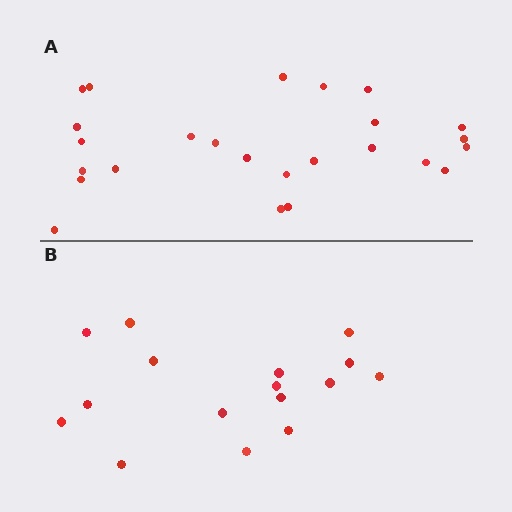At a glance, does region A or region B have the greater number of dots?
Region A (the top region) has more dots.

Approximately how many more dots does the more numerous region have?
Region A has roughly 8 or so more dots than region B.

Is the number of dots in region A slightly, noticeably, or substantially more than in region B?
Region A has substantially more. The ratio is roughly 1.6 to 1.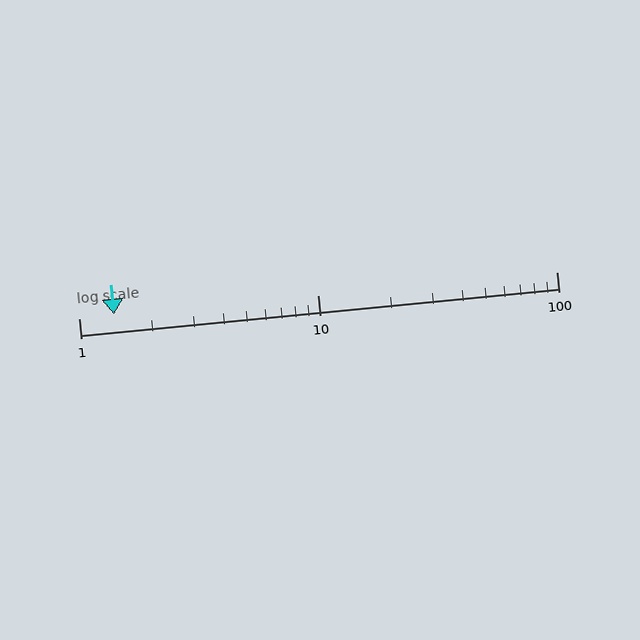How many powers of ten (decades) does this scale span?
The scale spans 2 decades, from 1 to 100.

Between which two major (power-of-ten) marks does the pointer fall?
The pointer is between 1 and 10.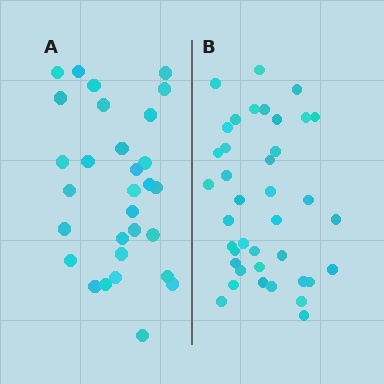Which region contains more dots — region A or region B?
Region B (the right region) has more dots.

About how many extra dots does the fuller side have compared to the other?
Region B has roughly 8 or so more dots than region A.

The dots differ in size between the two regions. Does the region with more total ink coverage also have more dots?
No. Region A has more total ink coverage because its dots are larger, but region B actually contains more individual dots. Total area can be misleading — the number of items is what matters here.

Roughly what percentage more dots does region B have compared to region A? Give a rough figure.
About 30% more.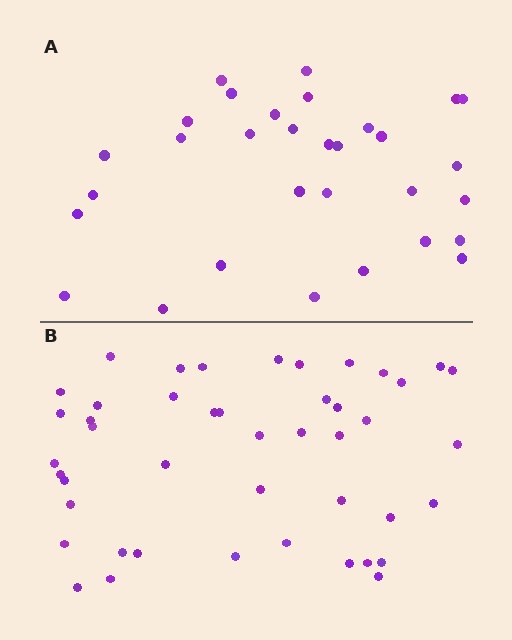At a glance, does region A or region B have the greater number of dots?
Region B (the bottom region) has more dots.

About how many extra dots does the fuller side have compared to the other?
Region B has approximately 15 more dots than region A.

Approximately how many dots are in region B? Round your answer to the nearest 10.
About 40 dots. (The exact count is 45, which rounds to 40.)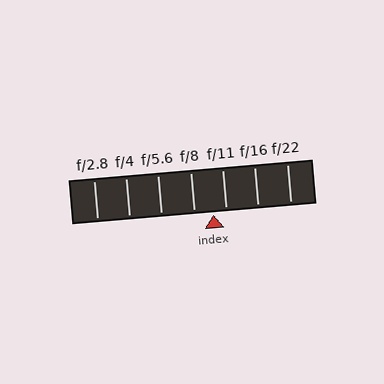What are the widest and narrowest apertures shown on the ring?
The widest aperture shown is f/2.8 and the narrowest is f/22.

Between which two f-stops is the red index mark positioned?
The index mark is between f/8 and f/11.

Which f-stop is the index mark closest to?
The index mark is closest to f/11.